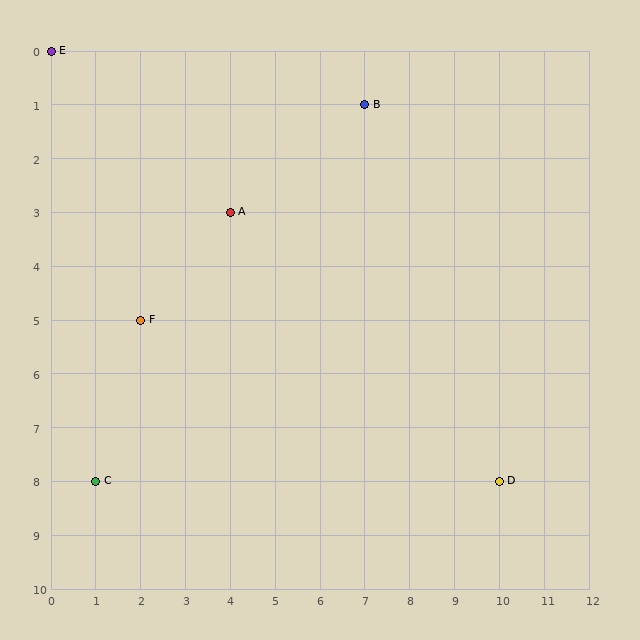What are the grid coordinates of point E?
Point E is at grid coordinates (0, 0).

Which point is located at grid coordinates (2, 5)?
Point F is at (2, 5).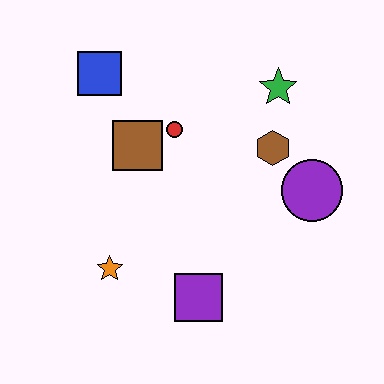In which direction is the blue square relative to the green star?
The blue square is to the left of the green star.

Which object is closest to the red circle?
The brown square is closest to the red circle.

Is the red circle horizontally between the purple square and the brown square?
Yes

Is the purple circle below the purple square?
No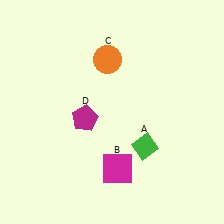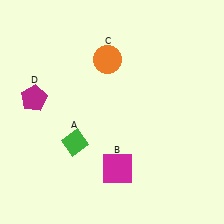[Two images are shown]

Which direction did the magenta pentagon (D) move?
The magenta pentagon (D) moved left.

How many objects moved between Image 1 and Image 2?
2 objects moved between the two images.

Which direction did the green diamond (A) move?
The green diamond (A) moved left.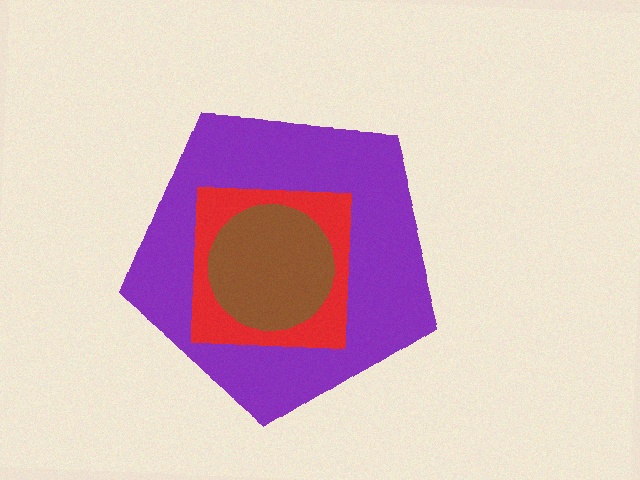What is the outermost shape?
The purple pentagon.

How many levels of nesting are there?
3.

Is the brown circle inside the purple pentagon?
Yes.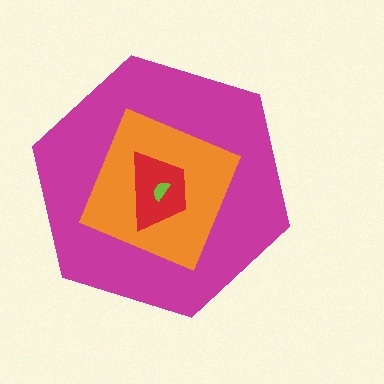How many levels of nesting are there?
4.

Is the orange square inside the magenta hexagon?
Yes.